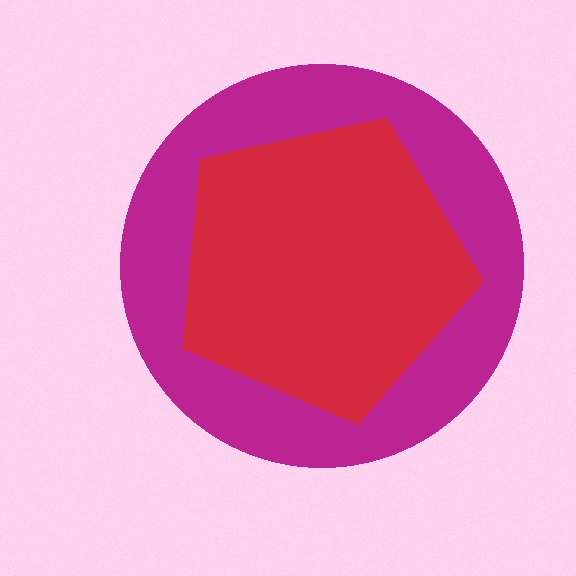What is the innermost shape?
The red pentagon.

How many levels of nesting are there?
2.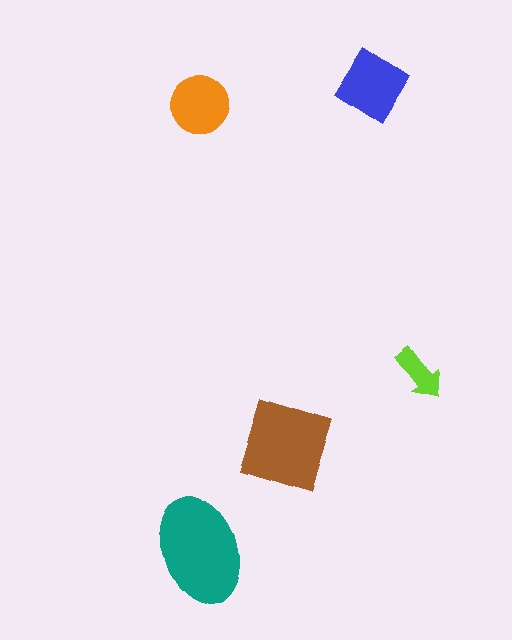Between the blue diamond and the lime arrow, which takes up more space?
The blue diamond.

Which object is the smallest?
The lime arrow.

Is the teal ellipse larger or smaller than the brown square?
Larger.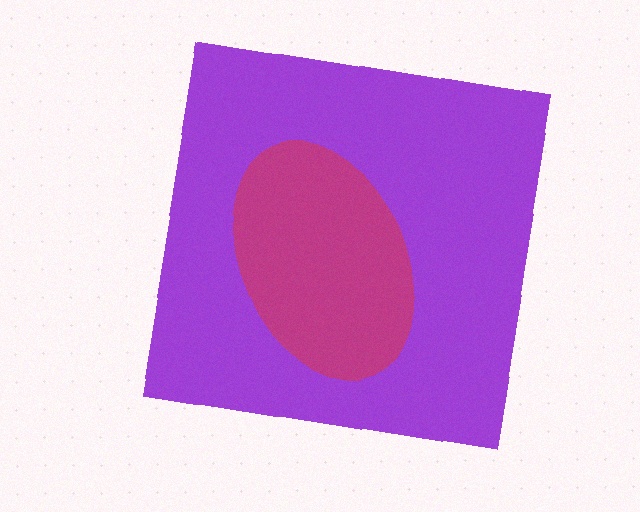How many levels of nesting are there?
2.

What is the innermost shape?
The magenta ellipse.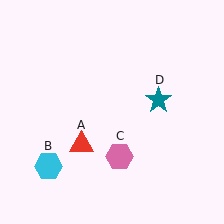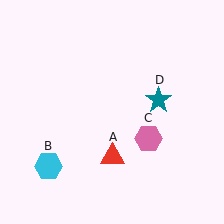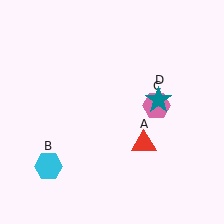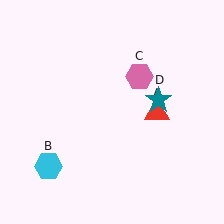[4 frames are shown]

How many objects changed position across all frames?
2 objects changed position: red triangle (object A), pink hexagon (object C).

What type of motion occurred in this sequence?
The red triangle (object A), pink hexagon (object C) rotated counterclockwise around the center of the scene.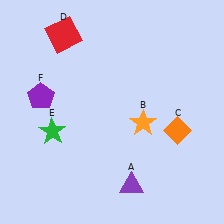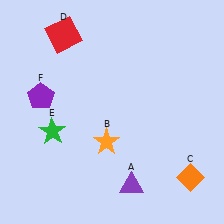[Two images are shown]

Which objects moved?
The objects that moved are: the orange star (B), the orange diamond (C).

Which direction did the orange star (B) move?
The orange star (B) moved left.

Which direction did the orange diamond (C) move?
The orange diamond (C) moved down.